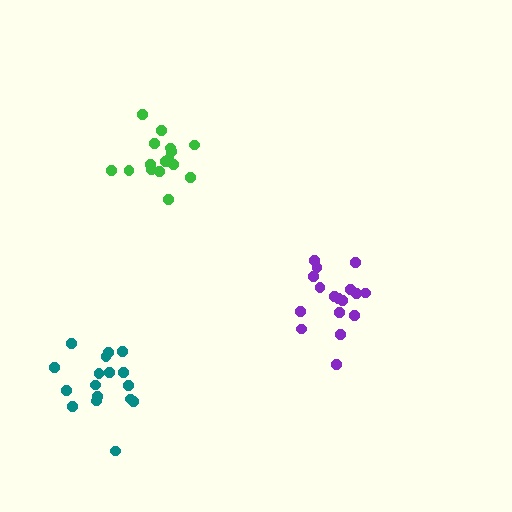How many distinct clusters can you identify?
There are 3 distinct clusters.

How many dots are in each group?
Group 1: 16 dots, Group 2: 17 dots, Group 3: 17 dots (50 total).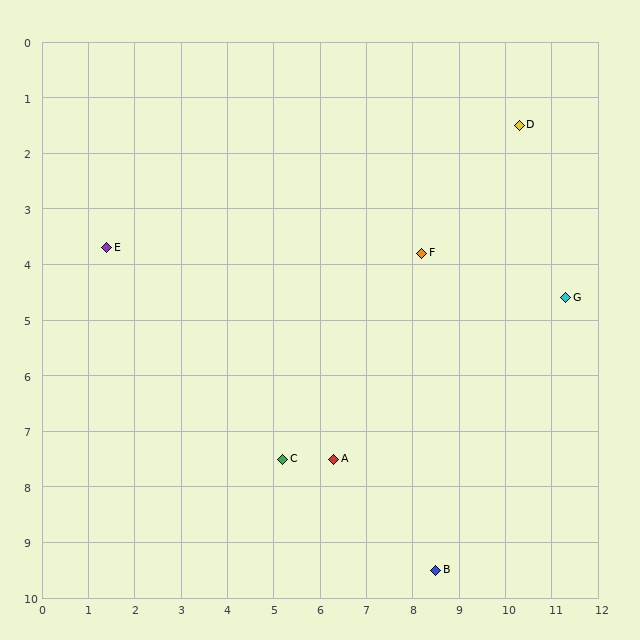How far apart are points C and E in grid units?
Points C and E are about 5.4 grid units apart.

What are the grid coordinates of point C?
Point C is at approximately (5.2, 7.5).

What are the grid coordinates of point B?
Point B is at approximately (8.5, 9.5).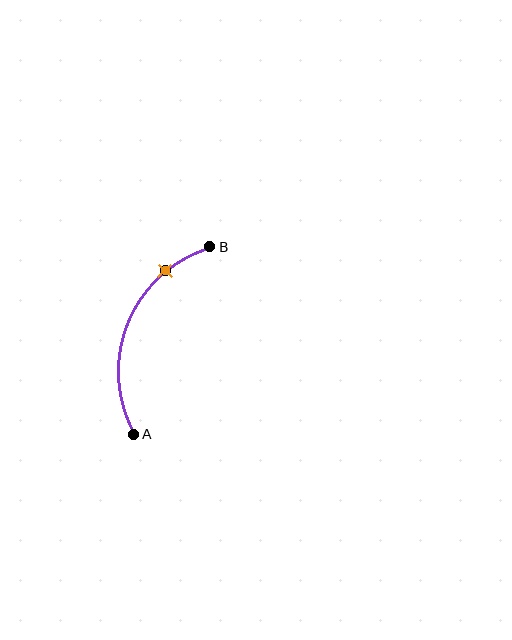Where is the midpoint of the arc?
The arc midpoint is the point on the curve farthest from the straight line joining A and B. It sits to the left of that line.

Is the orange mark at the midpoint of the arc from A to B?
No. The orange mark lies on the arc but is closer to endpoint B. The arc midpoint would be at the point on the curve equidistant along the arc from both A and B.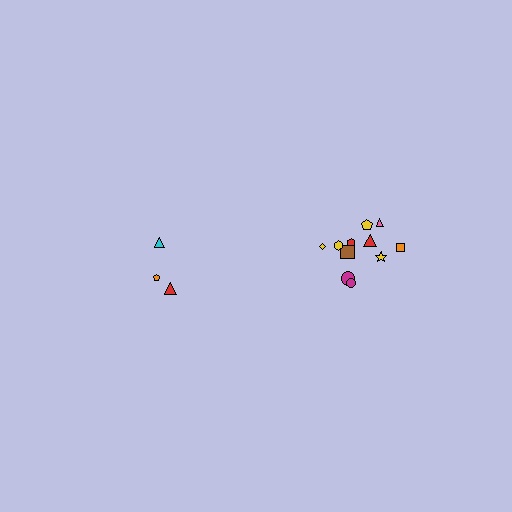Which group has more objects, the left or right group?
The right group.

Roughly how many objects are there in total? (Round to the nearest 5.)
Roughly 15 objects in total.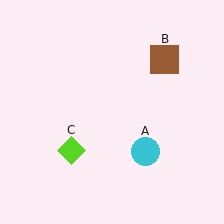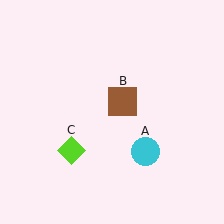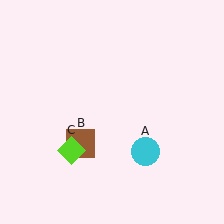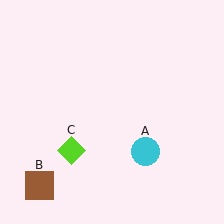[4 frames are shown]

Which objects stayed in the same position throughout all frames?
Cyan circle (object A) and lime diamond (object C) remained stationary.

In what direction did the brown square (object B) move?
The brown square (object B) moved down and to the left.